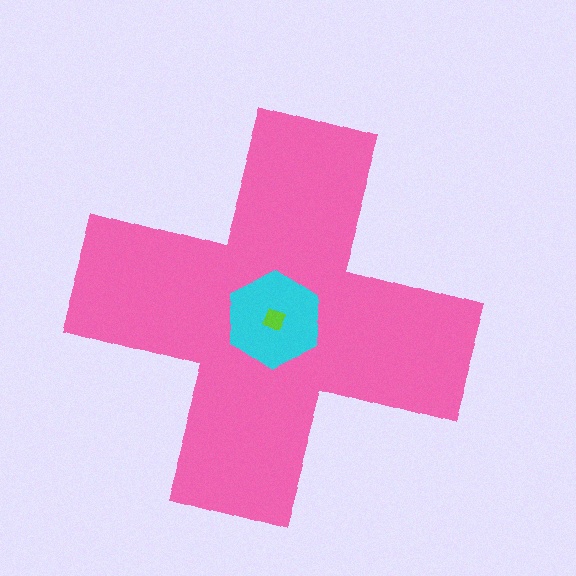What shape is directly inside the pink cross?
The cyan hexagon.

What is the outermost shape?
The pink cross.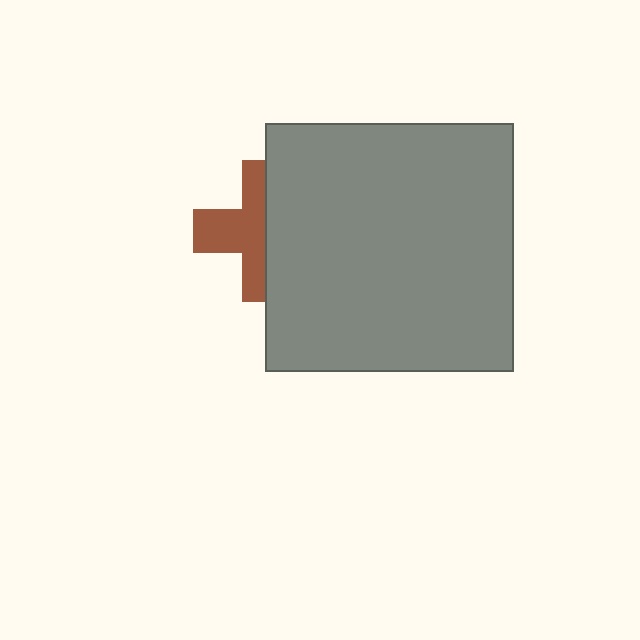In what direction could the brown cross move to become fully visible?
The brown cross could move left. That would shift it out from behind the gray square entirely.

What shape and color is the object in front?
The object in front is a gray square.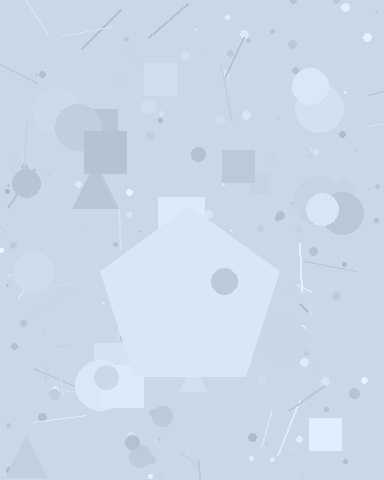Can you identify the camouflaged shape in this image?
The camouflaged shape is a pentagon.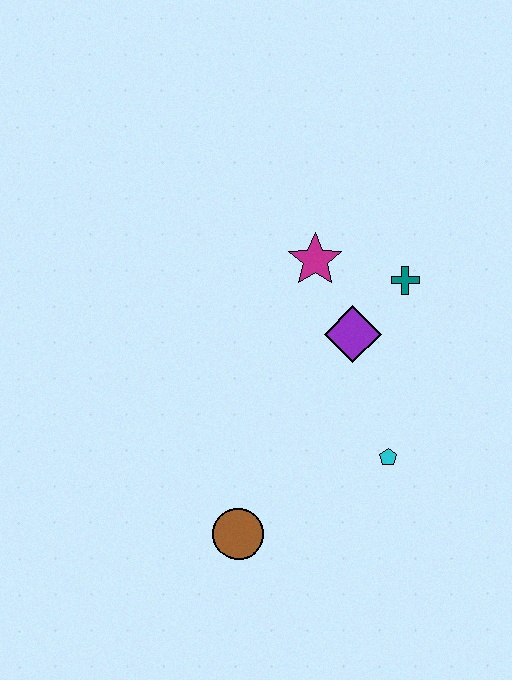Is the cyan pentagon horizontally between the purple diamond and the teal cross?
Yes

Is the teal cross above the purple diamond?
Yes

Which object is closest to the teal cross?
The purple diamond is closest to the teal cross.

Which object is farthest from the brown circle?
The teal cross is farthest from the brown circle.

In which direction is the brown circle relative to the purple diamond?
The brown circle is below the purple diamond.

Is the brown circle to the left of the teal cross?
Yes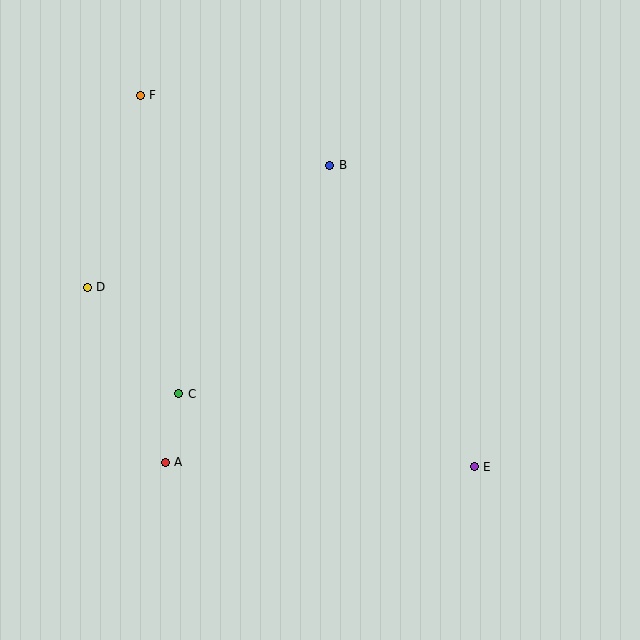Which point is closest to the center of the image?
Point B at (330, 165) is closest to the center.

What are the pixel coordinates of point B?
Point B is at (330, 165).